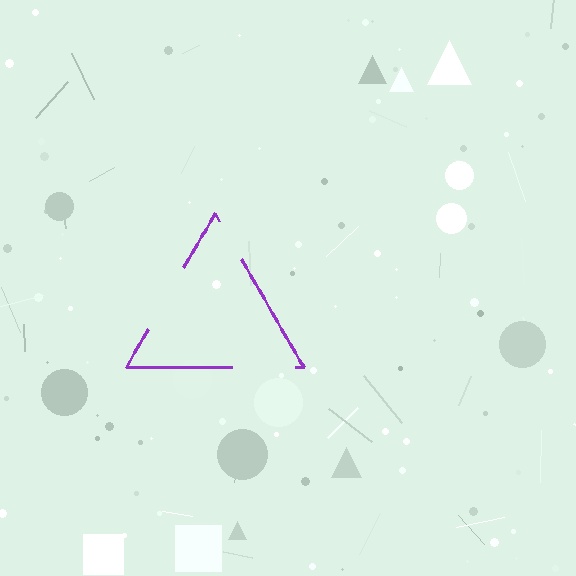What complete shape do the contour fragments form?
The contour fragments form a triangle.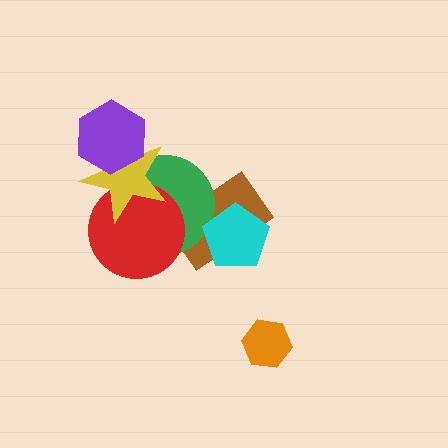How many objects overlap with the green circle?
3 objects overlap with the green circle.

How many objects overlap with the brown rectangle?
3 objects overlap with the brown rectangle.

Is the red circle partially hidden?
Yes, it is partially covered by another shape.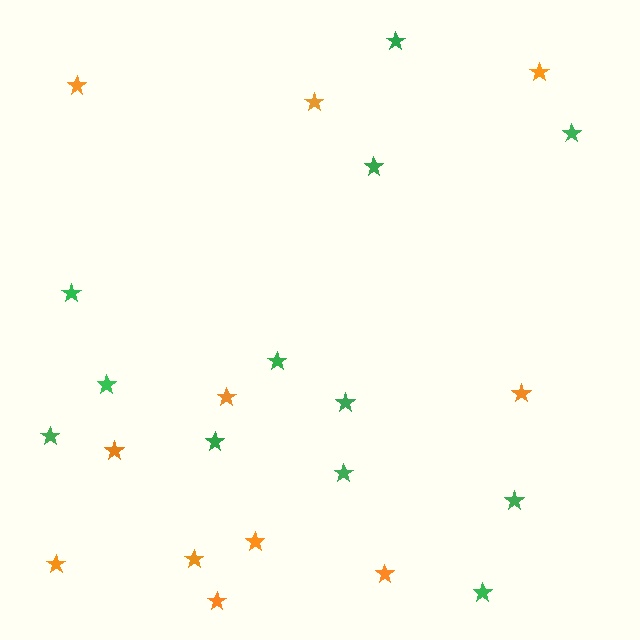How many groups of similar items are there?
There are 2 groups: one group of green stars (12) and one group of orange stars (11).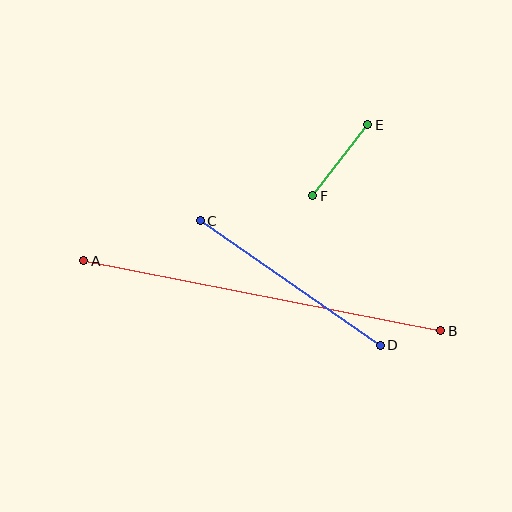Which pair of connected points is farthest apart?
Points A and B are farthest apart.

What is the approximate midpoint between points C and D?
The midpoint is at approximately (290, 283) pixels.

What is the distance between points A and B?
The distance is approximately 364 pixels.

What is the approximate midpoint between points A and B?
The midpoint is at approximately (262, 296) pixels.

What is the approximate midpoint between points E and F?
The midpoint is at approximately (340, 160) pixels.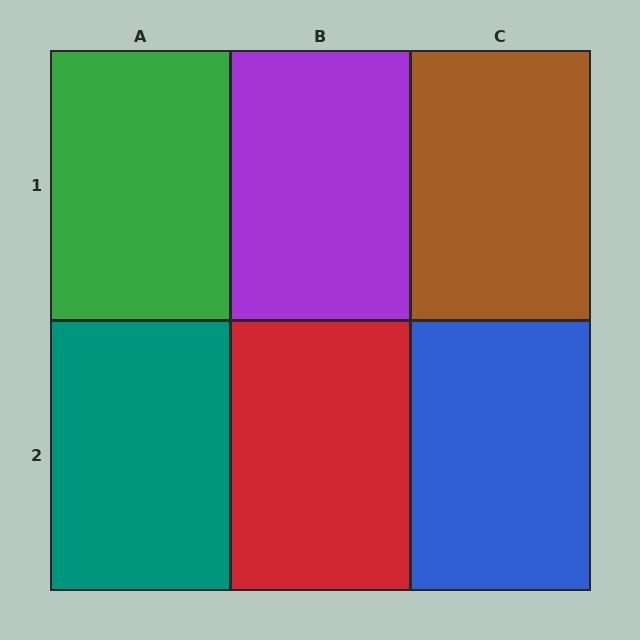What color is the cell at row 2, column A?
Teal.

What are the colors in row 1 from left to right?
Green, purple, brown.